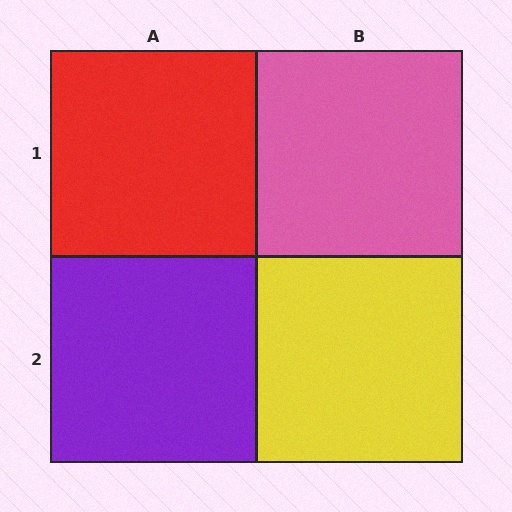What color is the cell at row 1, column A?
Red.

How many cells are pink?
1 cell is pink.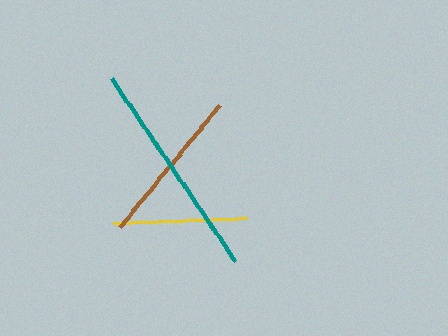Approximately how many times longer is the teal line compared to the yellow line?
The teal line is approximately 1.6 times the length of the yellow line.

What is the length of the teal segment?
The teal segment is approximately 220 pixels long.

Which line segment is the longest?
The teal line is the longest at approximately 220 pixels.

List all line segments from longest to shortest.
From longest to shortest: teal, brown, yellow.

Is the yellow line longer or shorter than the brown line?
The brown line is longer than the yellow line.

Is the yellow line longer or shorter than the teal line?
The teal line is longer than the yellow line.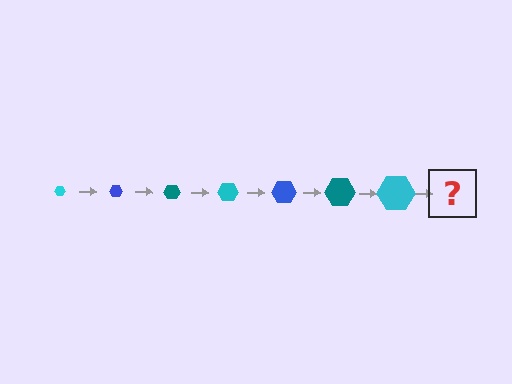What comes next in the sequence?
The next element should be a blue hexagon, larger than the previous one.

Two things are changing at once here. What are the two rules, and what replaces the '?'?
The two rules are that the hexagon grows larger each step and the color cycles through cyan, blue, and teal. The '?' should be a blue hexagon, larger than the previous one.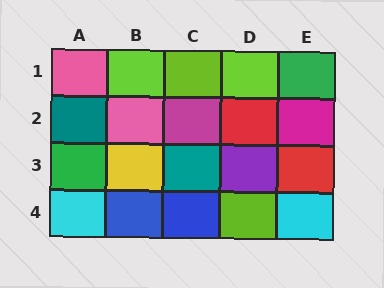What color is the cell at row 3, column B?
Yellow.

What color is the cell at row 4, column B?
Blue.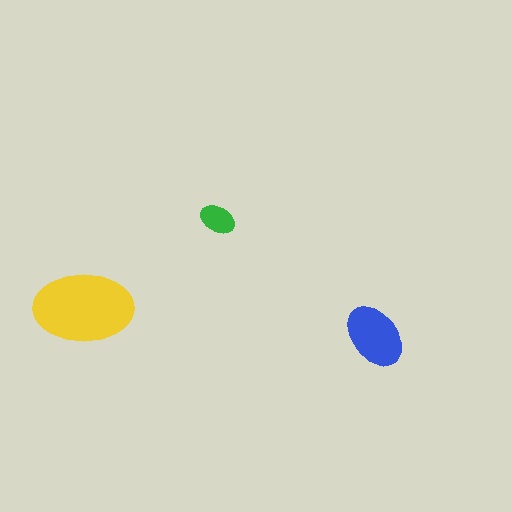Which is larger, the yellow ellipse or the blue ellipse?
The yellow one.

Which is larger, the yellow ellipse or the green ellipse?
The yellow one.